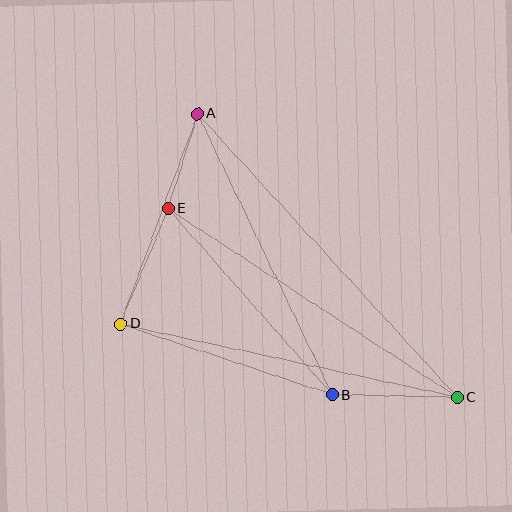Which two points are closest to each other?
Points A and E are closest to each other.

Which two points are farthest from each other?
Points A and C are farthest from each other.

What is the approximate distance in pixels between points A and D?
The distance between A and D is approximately 224 pixels.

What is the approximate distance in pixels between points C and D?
The distance between C and D is approximately 345 pixels.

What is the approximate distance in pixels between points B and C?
The distance between B and C is approximately 126 pixels.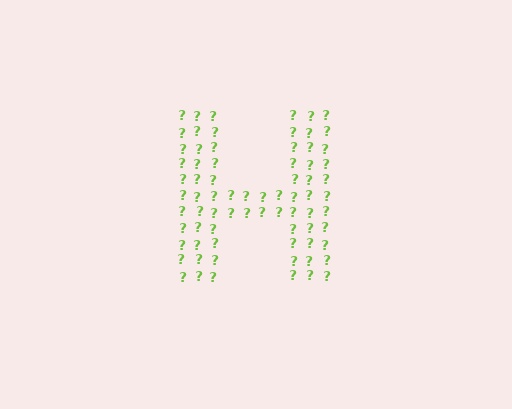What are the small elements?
The small elements are question marks.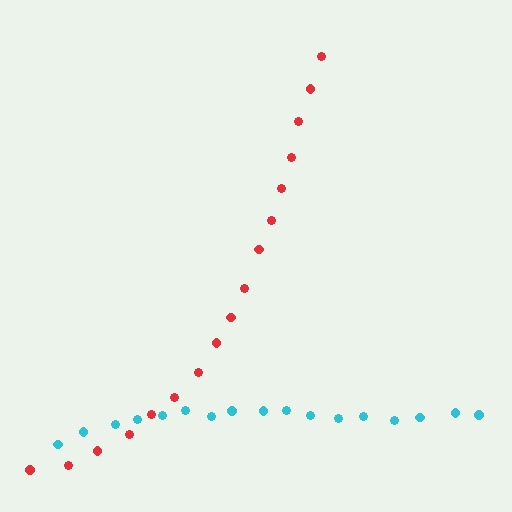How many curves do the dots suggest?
There are 2 distinct paths.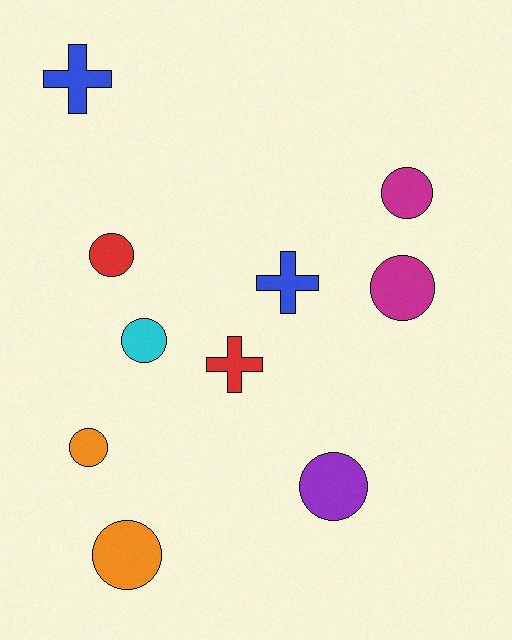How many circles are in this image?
There are 7 circles.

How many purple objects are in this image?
There is 1 purple object.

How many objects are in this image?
There are 10 objects.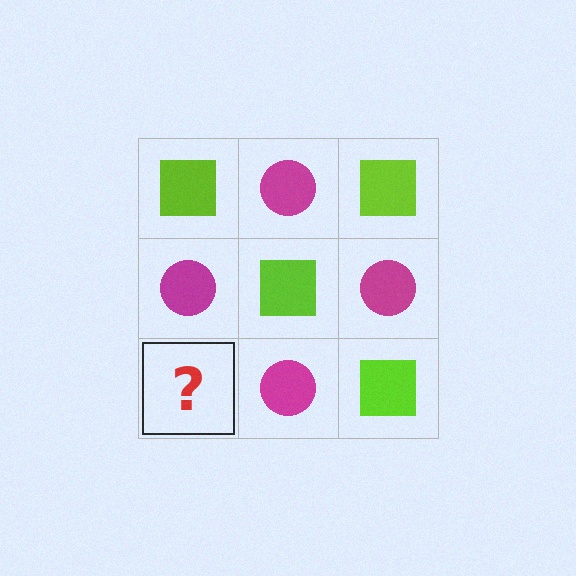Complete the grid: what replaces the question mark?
The question mark should be replaced with a lime square.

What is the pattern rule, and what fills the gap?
The rule is that it alternates lime square and magenta circle in a checkerboard pattern. The gap should be filled with a lime square.